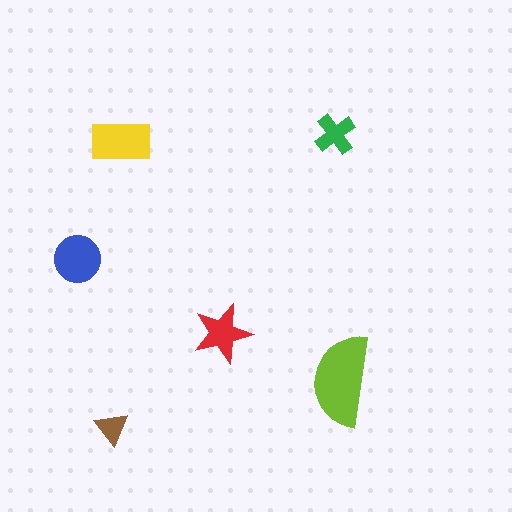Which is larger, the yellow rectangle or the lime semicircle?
The lime semicircle.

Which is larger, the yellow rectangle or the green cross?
The yellow rectangle.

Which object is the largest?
The lime semicircle.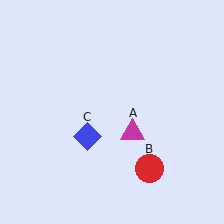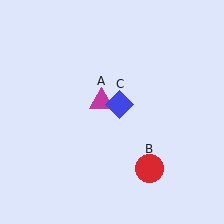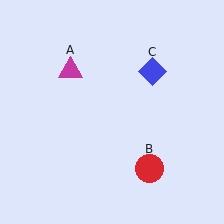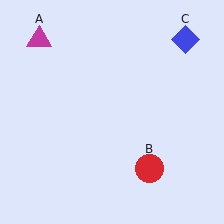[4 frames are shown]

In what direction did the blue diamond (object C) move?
The blue diamond (object C) moved up and to the right.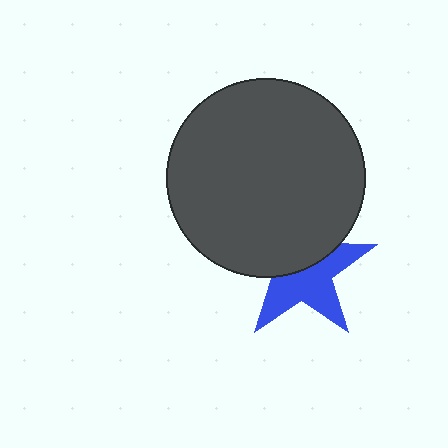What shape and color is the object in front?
The object in front is a dark gray circle.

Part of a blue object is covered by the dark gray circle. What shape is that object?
It is a star.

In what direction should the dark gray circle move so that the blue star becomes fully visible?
The dark gray circle should move up. That is the shortest direction to clear the overlap and leave the blue star fully visible.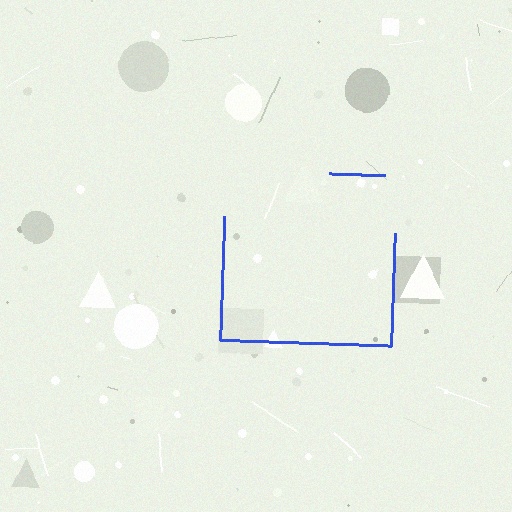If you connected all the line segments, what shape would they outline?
They would outline a square.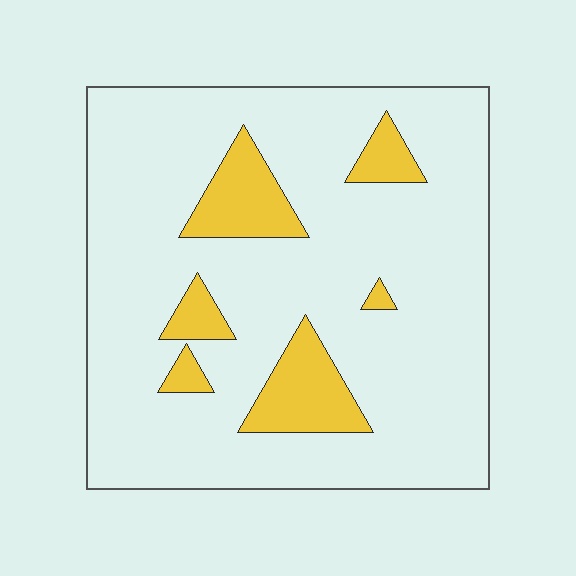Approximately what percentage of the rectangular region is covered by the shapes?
Approximately 15%.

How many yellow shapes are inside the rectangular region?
6.